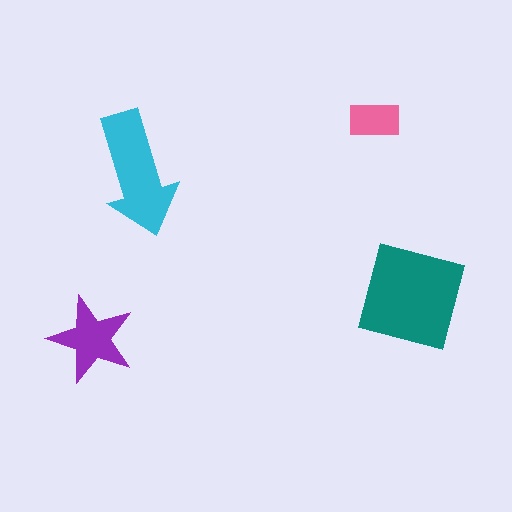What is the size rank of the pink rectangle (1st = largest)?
4th.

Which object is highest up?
The pink rectangle is topmost.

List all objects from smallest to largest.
The pink rectangle, the purple star, the cyan arrow, the teal square.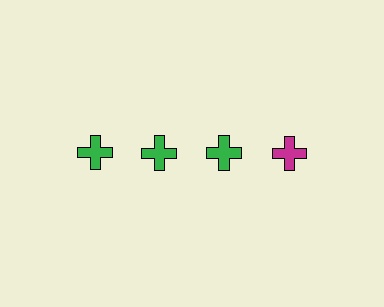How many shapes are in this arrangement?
There are 4 shapes arranged in a grid pattern.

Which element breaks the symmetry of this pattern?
The magenta cross in the top row, second from right column breaks the symmetry. All other shapes are green crosses.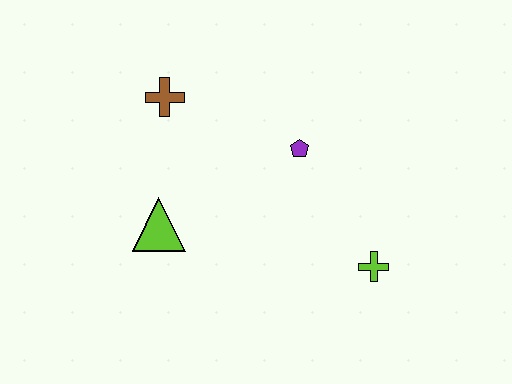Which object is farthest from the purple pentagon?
The lime triangle is farthest from the purple pentagon.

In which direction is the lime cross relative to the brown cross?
The lime cross is to the right of the brown cross.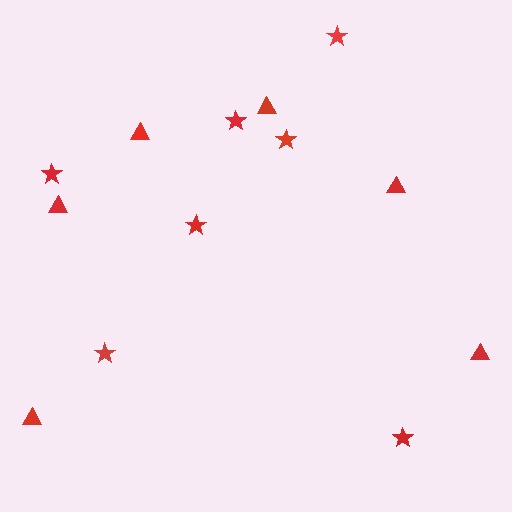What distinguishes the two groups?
There are 2 groups: one group of stars (7) and one group of triangles (6).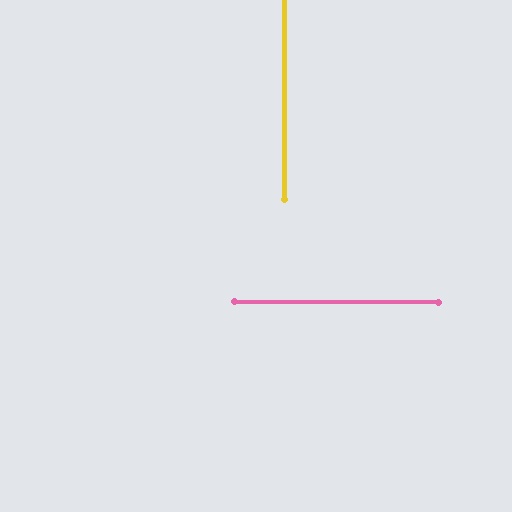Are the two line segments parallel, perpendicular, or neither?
Perpendicular — they meet at approximately 90°.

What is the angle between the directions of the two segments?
Approximately 90 degrees.